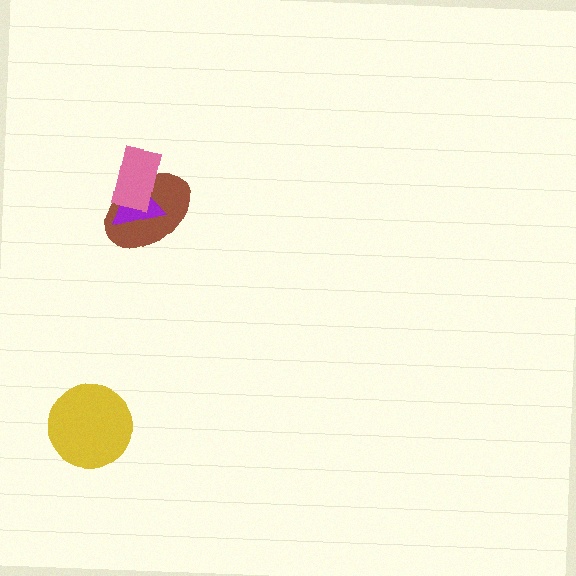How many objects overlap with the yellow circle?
0 objects overlap with the yellow circle.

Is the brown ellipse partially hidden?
Yes, it is partially covered by another shape.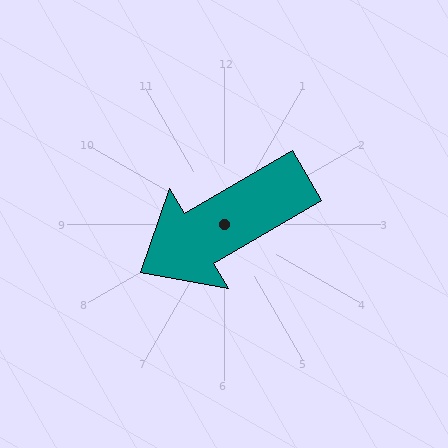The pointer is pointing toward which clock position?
Roughly 8 o'clock.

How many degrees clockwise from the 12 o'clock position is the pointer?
Approximately 240 degrees.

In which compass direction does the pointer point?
Southwest.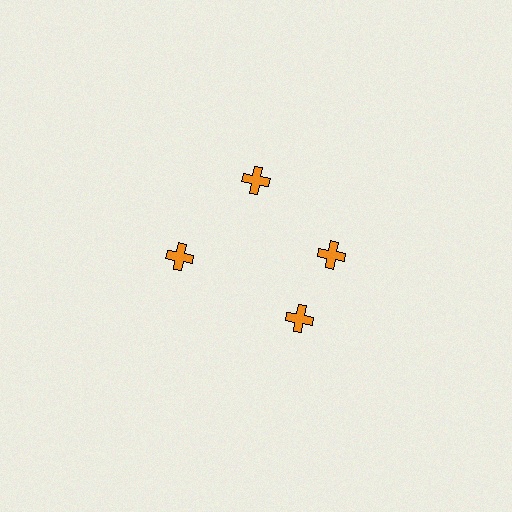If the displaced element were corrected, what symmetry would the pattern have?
It would have 4-fold rotational symmetry — the pattern would map onto itself every 90 degrees.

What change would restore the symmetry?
The symmetry would be restored by rotating it back into even spacing with its neighbors so that all 4 crosses sit at equal angles and equal distance from the center.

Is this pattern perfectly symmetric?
No. The 4 orange crosses are arranged in a ring, but one element near the 6 o'clock position is rotated out of alignment along the ring, breaking the 4-fold rotational symmetry.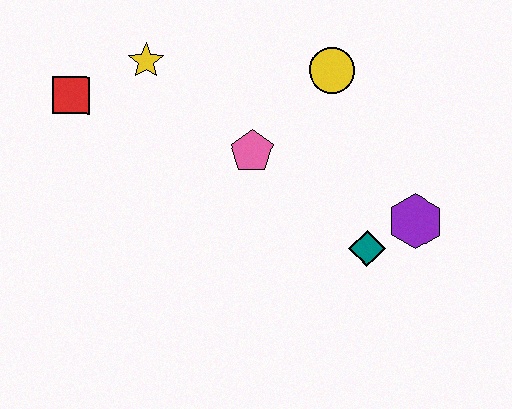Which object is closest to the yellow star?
The red square is closest to the yellow star.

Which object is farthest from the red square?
The purple hexagon is farthest from the red square.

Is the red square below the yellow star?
Yes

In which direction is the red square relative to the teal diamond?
The red square is to the left of the teal diamond.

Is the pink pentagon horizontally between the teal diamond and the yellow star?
Yes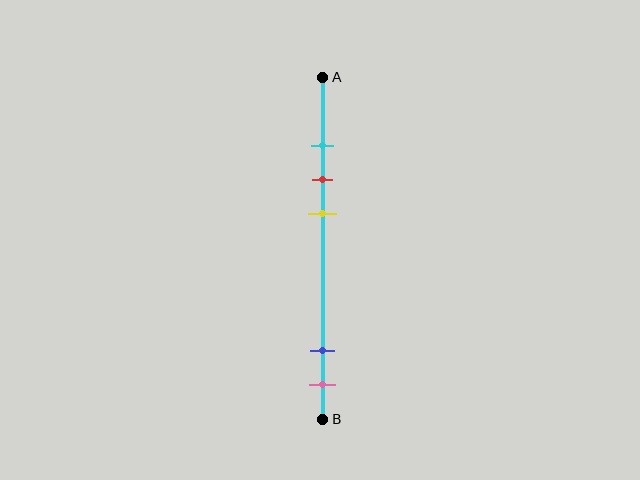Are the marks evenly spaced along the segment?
No, the marks are not evenly spaced.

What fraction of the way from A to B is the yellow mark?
The yellow mark is approximately 40% (0.4) of the way from A to B.